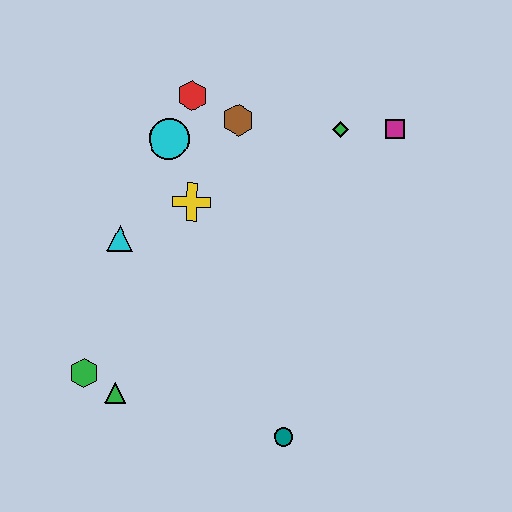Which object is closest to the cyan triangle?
The yellow cross is closest to the cyan triangle.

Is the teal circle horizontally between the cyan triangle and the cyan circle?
No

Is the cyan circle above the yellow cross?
Yes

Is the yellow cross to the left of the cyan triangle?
No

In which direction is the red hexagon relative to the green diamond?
The red hexagon is to the left of the green diamond.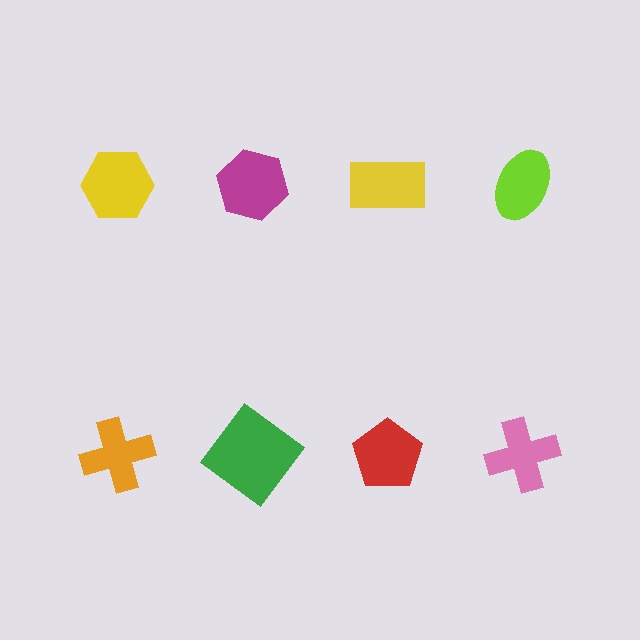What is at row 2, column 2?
A green diamond.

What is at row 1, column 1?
A yellow hexagon.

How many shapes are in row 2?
4 shapes.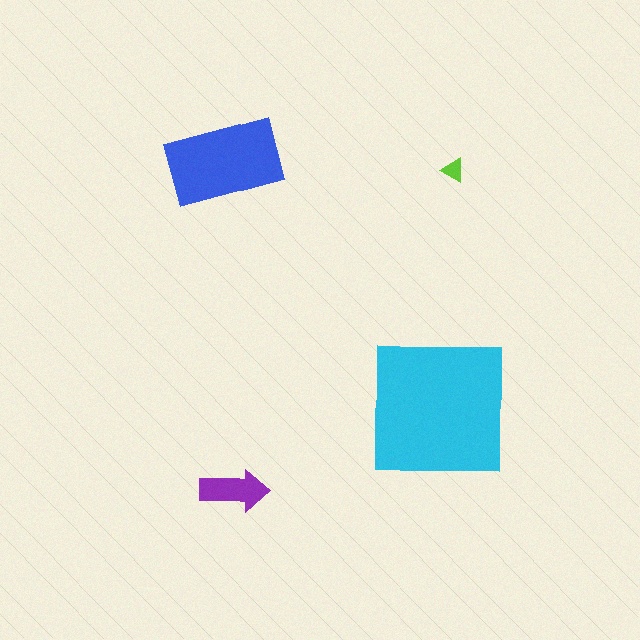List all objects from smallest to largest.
The lime triangle, the purple arrow, the blue rectangle, the cyan square.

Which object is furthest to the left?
The blue rectangle is leftmost.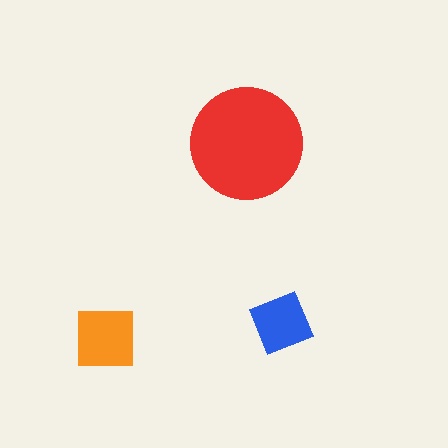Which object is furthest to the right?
The blue diamond is rightmost.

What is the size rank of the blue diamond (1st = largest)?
3rd.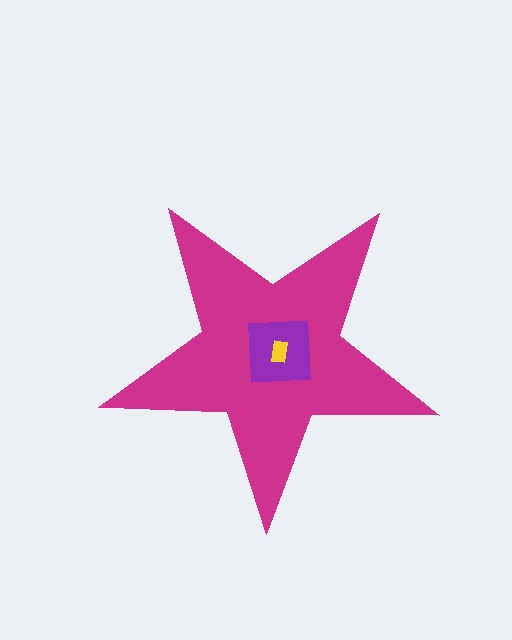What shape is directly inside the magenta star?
The purple square.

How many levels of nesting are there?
3.